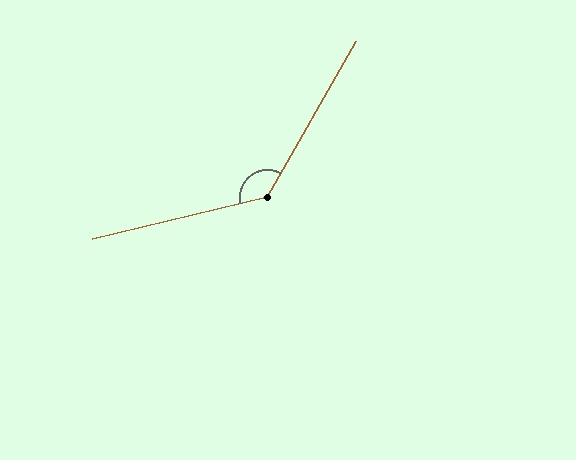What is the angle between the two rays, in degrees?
Approximately 133 degrees.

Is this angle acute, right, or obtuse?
It is obtuse.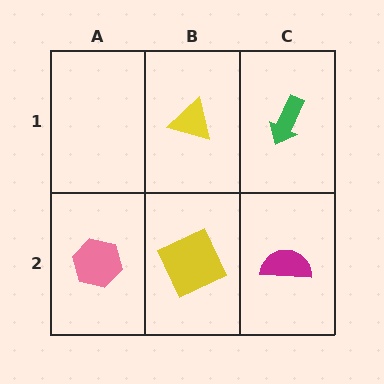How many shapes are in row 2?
3 shapes.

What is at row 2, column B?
A yellow square.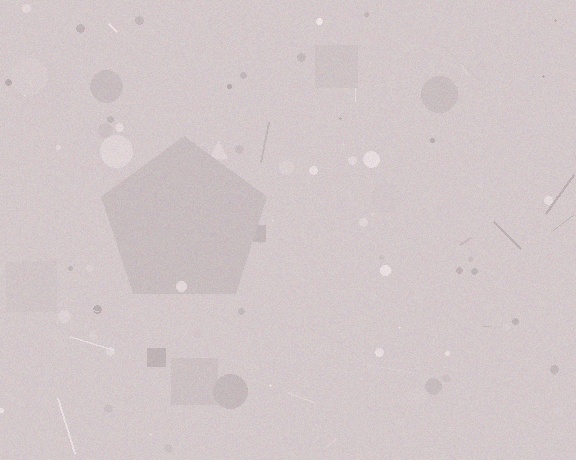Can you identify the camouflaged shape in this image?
The camouflaged shape is a pentagon.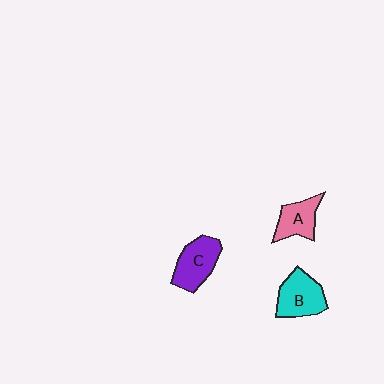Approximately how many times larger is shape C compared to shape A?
Approximately 1.2 times.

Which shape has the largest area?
Shape B (cyan).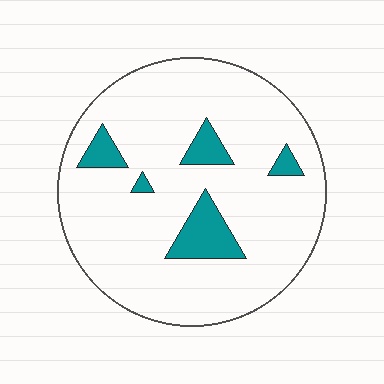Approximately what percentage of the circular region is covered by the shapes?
Approximately 10%.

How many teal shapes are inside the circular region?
5.